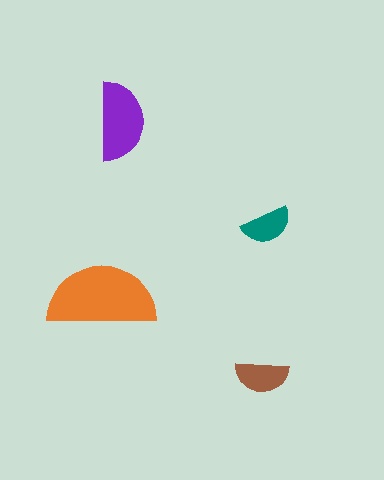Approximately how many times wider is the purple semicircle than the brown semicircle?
About 1.5 times wider.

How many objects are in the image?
There are 4 objects in the image.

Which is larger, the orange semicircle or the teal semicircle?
The orange one.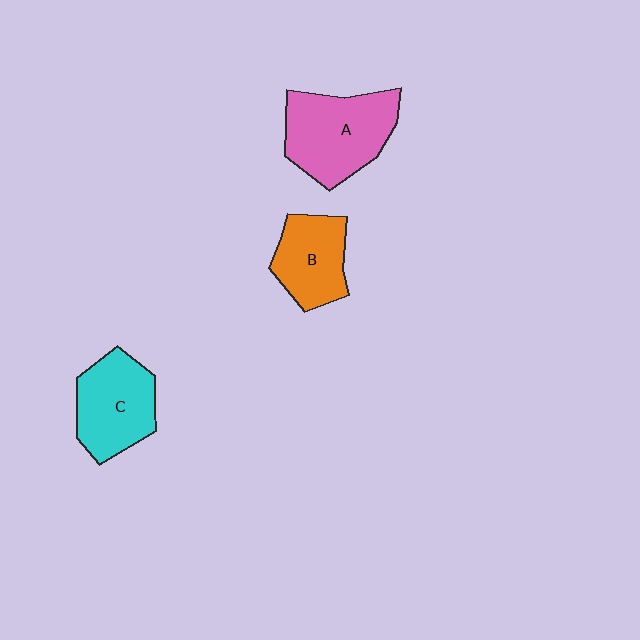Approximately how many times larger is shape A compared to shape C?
Approximately 1.2 times.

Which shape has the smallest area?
Shape B (orange).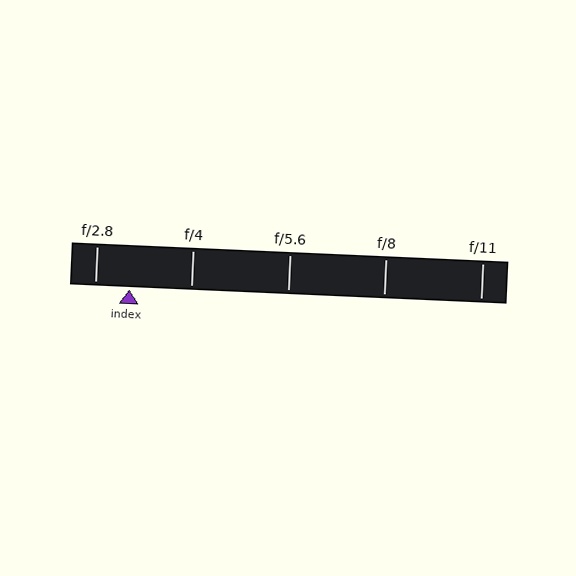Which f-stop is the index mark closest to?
The index mark is closest to f/2.8.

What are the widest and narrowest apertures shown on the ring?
The widest aperture shown is f/2.8 and the narrowest is f/11.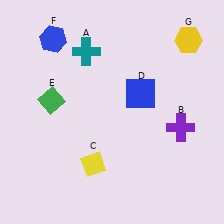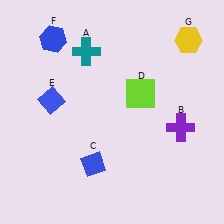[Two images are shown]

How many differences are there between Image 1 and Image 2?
There are 3 differences between the two images.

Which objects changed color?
C changed from yellow to blue. D changed from blue to lime. E changed from green to blue.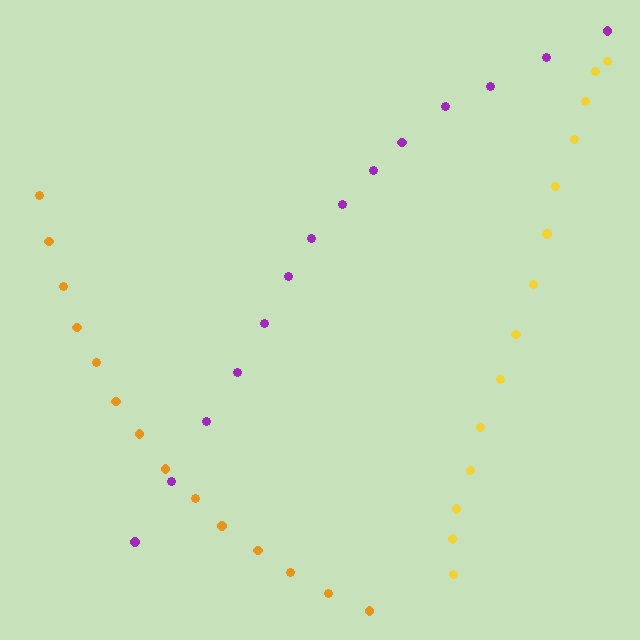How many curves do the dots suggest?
There are 3 distinct paths.